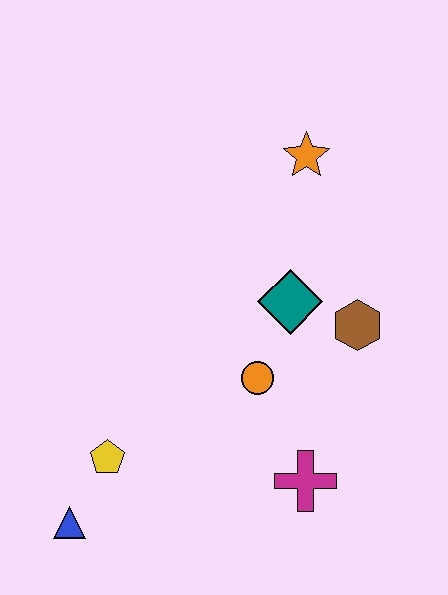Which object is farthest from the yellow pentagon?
The orange star is farthest from the yellow pentagon.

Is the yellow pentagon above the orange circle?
No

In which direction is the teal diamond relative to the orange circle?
The teal diamond is above the orange circle.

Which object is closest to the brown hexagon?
The teal diamond is closest to the brown hexagon.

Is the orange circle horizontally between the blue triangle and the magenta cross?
Yes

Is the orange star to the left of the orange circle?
No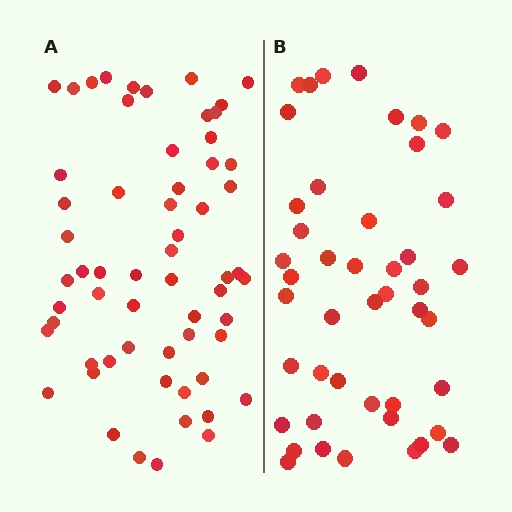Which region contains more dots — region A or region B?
Region A (the left region) has more dots.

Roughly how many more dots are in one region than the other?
Region A has approximately 15 more dots than region B.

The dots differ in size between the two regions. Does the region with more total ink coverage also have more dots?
No. Region B has more total ink coverage because its dots are larger, but region A actually contains more individual dots. Total area can be misleading — the number of items is what matters here.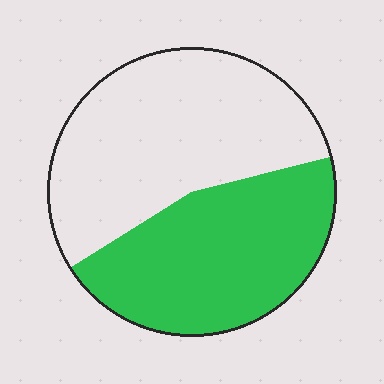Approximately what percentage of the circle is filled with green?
Approximately 45%.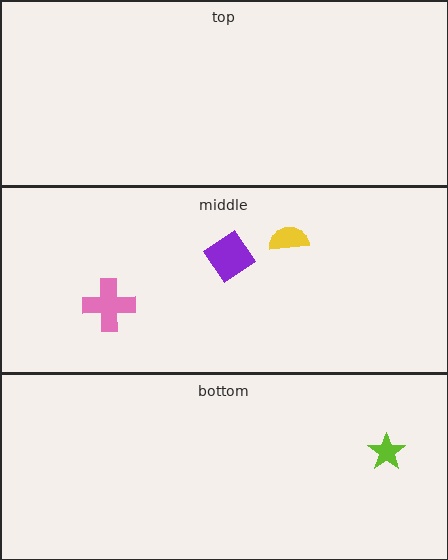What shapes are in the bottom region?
The lime star.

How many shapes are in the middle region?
3.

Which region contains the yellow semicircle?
The middle region.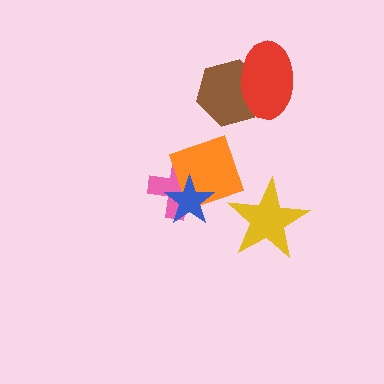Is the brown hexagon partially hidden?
Yes, it is partially covered by another shape.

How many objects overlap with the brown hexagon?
1 object overlaps with the brown hexagon.